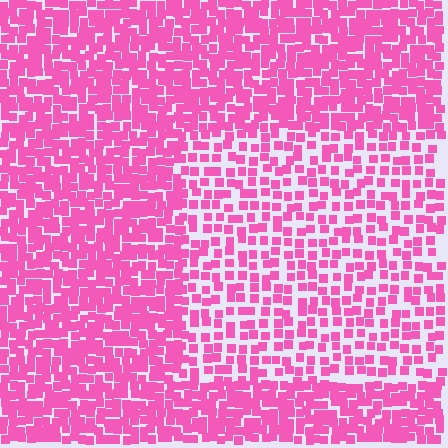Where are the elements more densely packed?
The elements are more densely packed outside the rectangle boundary.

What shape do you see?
I see a rectangle.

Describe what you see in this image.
The image contains small pink elements arranged at two different densities. A rectangle-shaped region is visible where the elements are less densely packed than the surrounding area.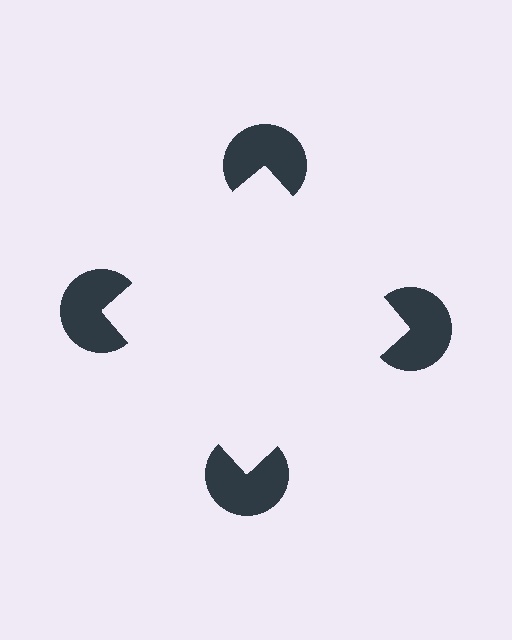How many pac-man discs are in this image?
There are 4 — one at each vertex of the illusory square.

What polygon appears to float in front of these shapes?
An illusory square — its edges are inferred from the aligned wedge cuts in the pac-man discs, not physically drawn.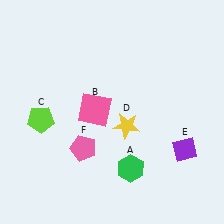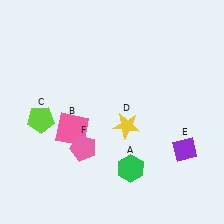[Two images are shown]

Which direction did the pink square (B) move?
The pink square (B) moved left.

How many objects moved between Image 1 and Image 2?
1 object moved between the two images.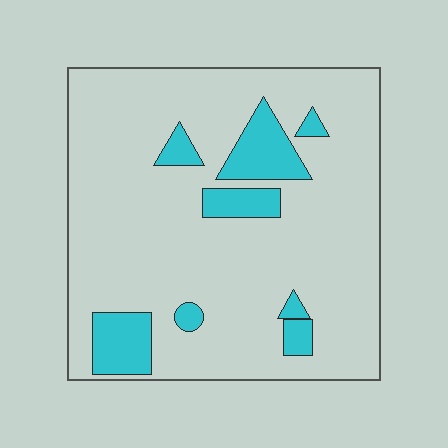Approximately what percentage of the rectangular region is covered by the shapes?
Approximately 15%.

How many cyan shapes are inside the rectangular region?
8.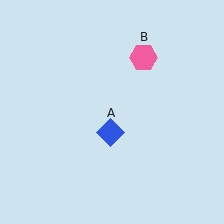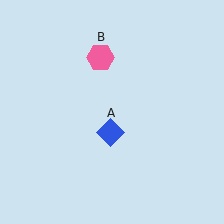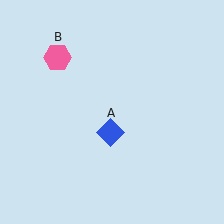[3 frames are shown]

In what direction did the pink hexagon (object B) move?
The pink hexagon (object B) moved left.